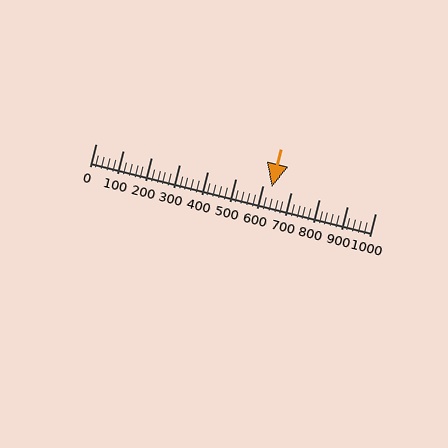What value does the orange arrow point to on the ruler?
The orange arrow points to approximately 631.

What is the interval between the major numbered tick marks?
The major tick marks are spaced 100 units apart.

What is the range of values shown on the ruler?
The ruler shows values from 0 to 1000.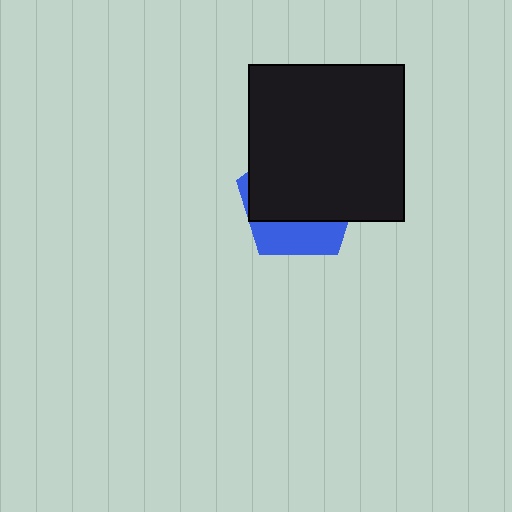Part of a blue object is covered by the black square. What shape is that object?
It is a pentagon.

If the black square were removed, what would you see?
You would see the complete blue pentagon.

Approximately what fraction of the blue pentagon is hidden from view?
Roughly 69% of the blue pentagon is hidden behind the black square.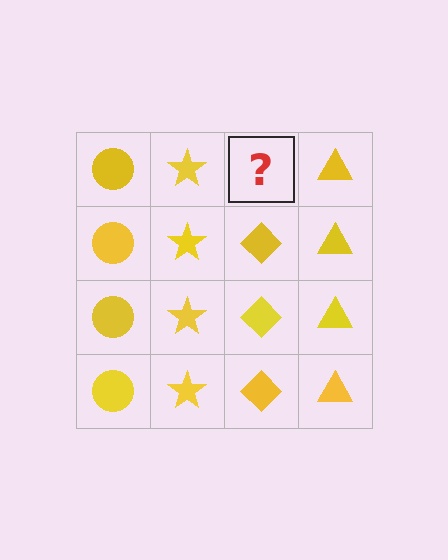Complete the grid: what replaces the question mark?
The question mark should be replaced with a yellow diamond.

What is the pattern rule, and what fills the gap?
The rule is that each column has a consistent shape. The gap should be filled with a yellow diamond.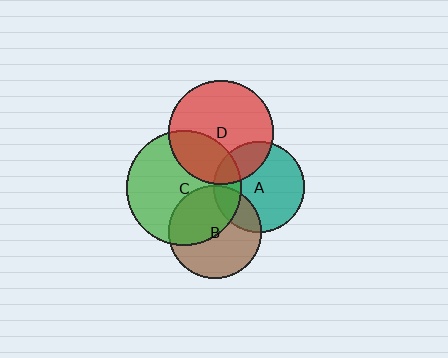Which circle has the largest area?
Circle C (green).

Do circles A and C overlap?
Yes.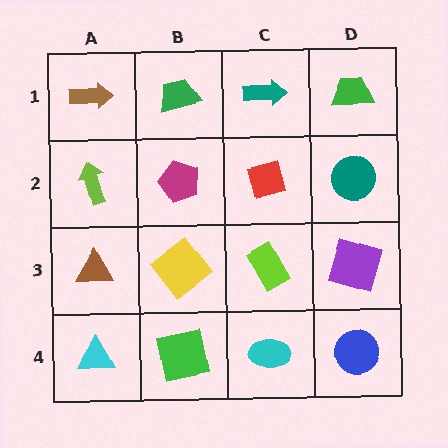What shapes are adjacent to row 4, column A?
A brown triangle (row 3, column A), a green square (row 4, column B).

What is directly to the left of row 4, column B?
A cyan triangle.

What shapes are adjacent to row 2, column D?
A green trapezoid (row 1, column D), a purple square (row 3, column D), a red square (row 2, column C).